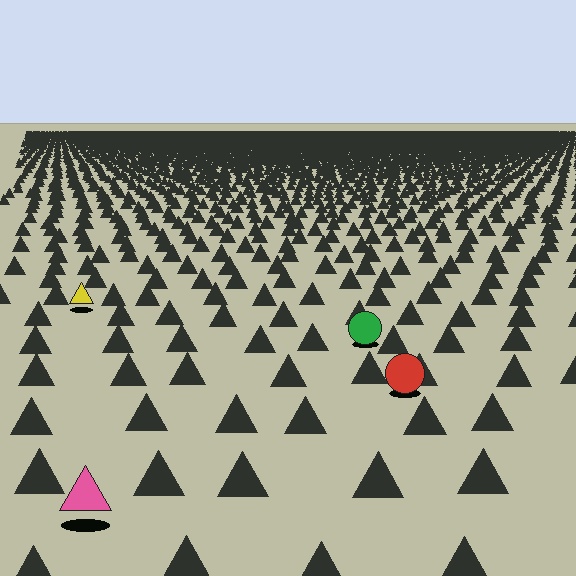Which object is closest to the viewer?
The pink triangle is closest. The texture marks near it are larger and more spread out.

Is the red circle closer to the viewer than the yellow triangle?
Yes. The red circle is closer — you can tell from the texture gradient: the ground texture is coarser near it.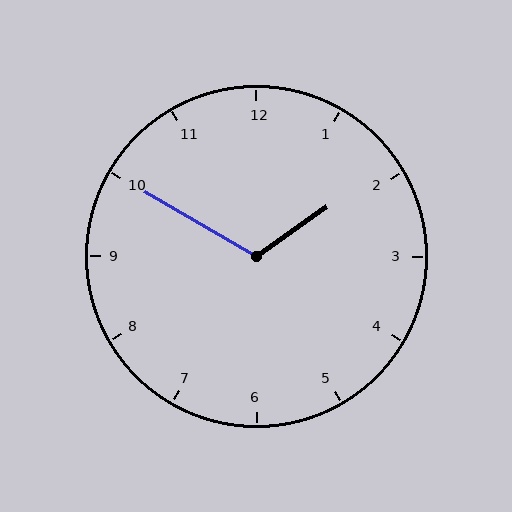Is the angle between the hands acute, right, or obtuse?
It is obtuse.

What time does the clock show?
1:50.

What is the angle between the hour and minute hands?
Approximately 115 degrees.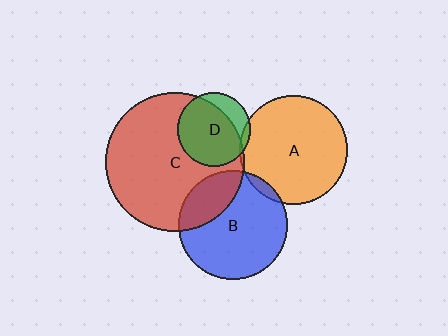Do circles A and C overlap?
Yes.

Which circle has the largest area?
Circle C (red).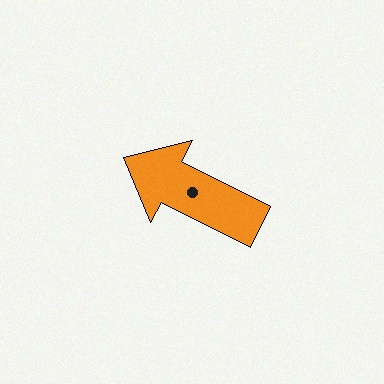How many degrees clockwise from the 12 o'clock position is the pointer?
Approximately 297 degrees.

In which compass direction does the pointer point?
Northwest.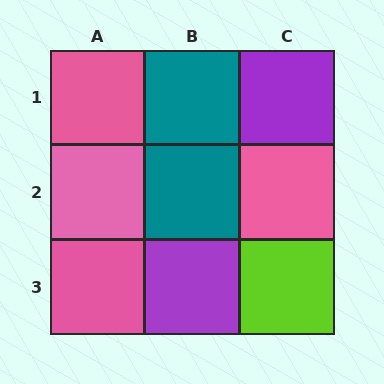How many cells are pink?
4 cells are pink.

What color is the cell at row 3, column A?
Pink.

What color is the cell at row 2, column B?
Teal.